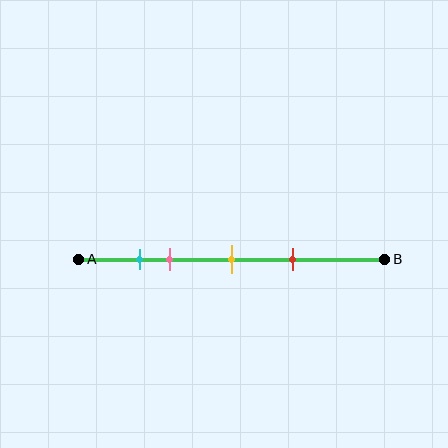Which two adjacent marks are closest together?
The cyan and pink marks are the closest adjacent pair.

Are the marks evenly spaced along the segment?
No, the marks are not evenly spaced.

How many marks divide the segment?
There are 4 marks dividing the segment.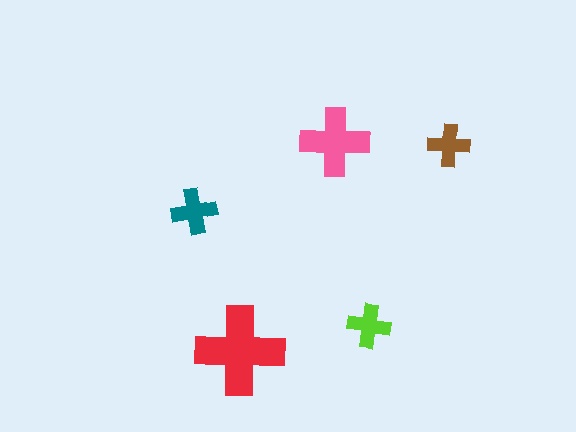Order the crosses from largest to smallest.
the red one, the pink one, the teal one, the lime one, the brown one.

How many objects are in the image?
There are 5 objects in the image.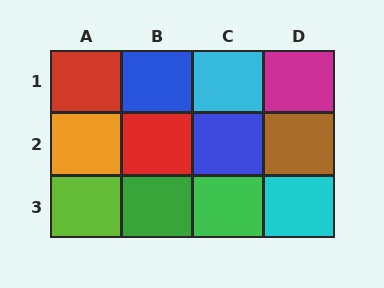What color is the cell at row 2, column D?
Brown.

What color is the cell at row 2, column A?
Orange.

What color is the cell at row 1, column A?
Red.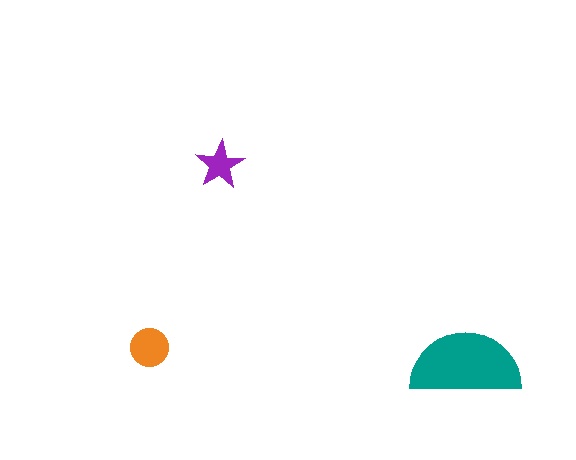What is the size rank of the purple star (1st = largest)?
3rd.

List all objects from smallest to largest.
The purple star, the orange circle, the teal semicircle.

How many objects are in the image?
There are 3 objects in the image.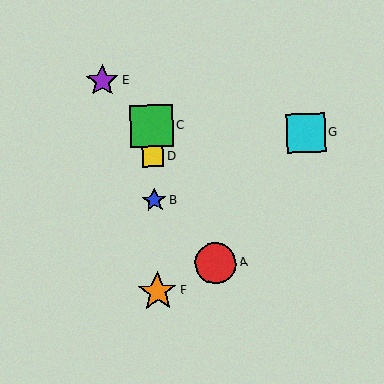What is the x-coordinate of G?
Object G is at x≈306.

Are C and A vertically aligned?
No, C is at x≈152 and A is at x≈216.